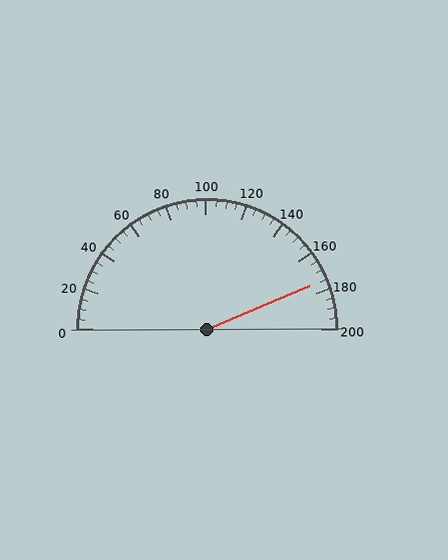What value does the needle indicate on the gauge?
The needle indicates approximately 175.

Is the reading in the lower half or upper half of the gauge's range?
The reading is in the upper half of the range (0 to 200).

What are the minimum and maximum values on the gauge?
The gauge ranges from 0 to 200.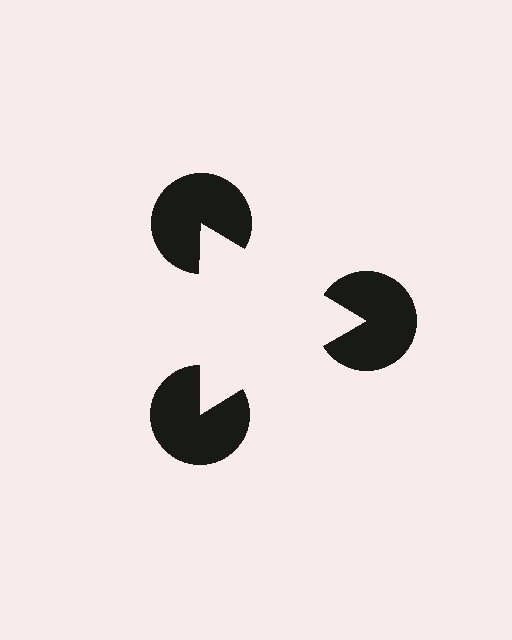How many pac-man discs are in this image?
There are 3 — one at each vertex of the illusory triangle.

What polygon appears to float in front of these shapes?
An illusory triangle — its edges are inferred from the aligned wedge cuts in the pac-man discs, not physically drawn.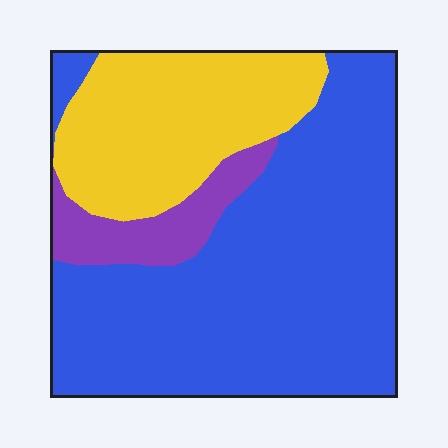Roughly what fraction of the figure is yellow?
Yellow takes up about one quarter (1/4) of the figure.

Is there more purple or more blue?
Blue.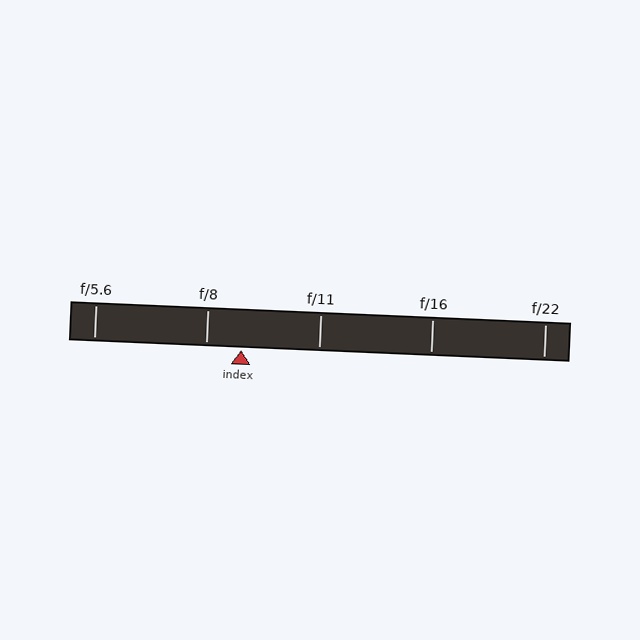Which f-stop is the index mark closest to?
The index mark is closest to f/8.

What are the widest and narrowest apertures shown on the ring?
The widest aperture shown is f/5.6 and the narrowest is f/22.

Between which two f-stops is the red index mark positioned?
The index mark is between f/8 and f/11.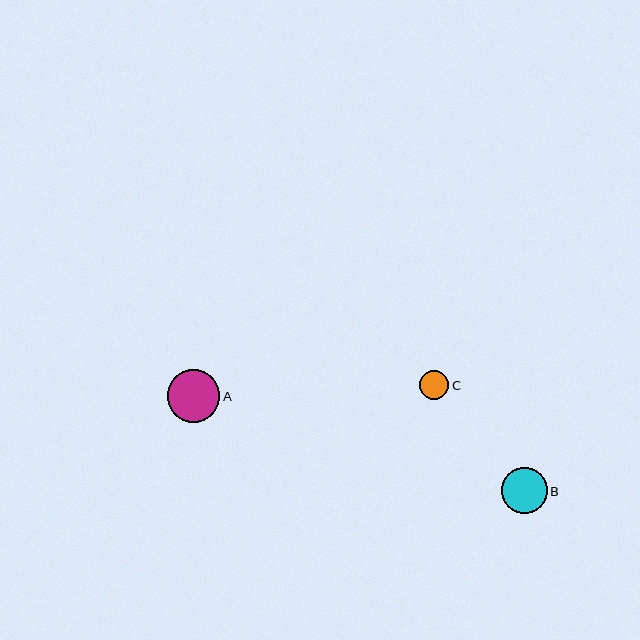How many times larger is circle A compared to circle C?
Circle A is approximately 1.8 times the size of circle C.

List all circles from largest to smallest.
From largest to smallest: A, B, C.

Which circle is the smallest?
Circle C is the smallest with a size of approximately 29 pixels.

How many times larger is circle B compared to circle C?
Circle B is approximately 1.6 times the size of circle C.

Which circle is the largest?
Circle A is the largest with a size of approximately 52 pixels.